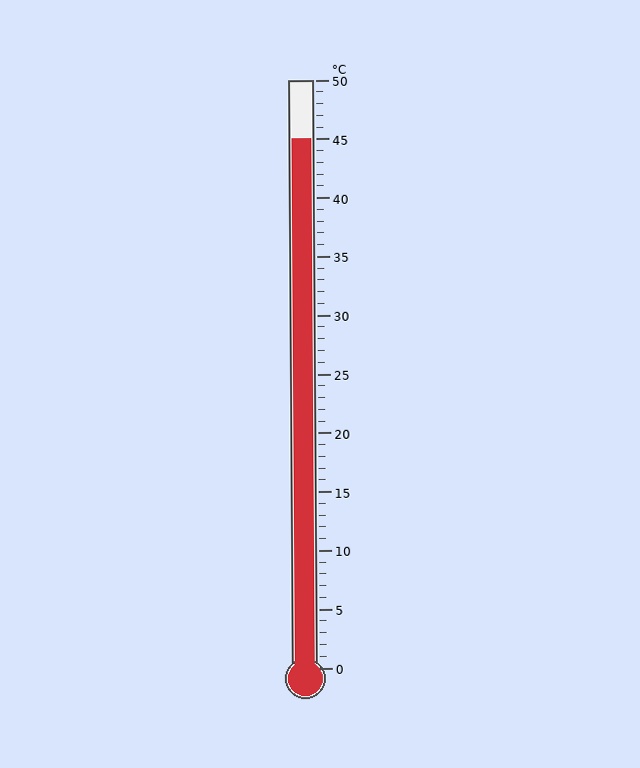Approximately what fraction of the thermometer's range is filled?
The thermometer is filled to approximately 90% of its range.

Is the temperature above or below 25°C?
The temperature is above 25°C.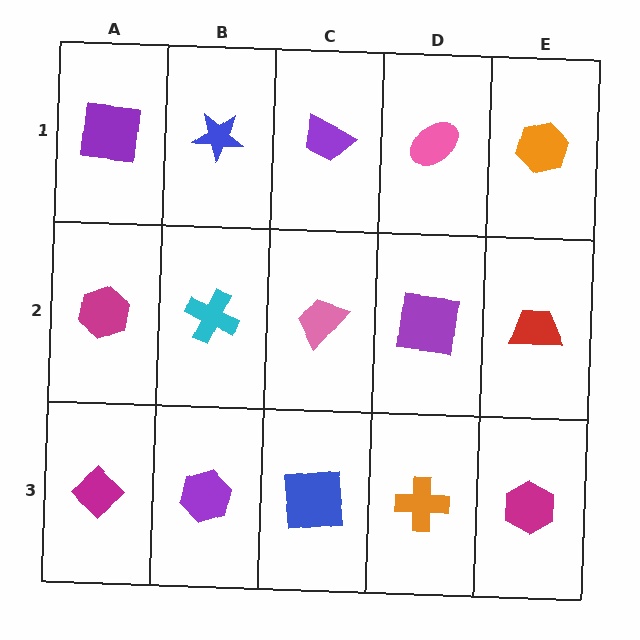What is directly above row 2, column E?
An orange hexagon.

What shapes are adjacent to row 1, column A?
A magenta hexagon (row 2, column A), a blue star (row 1, column B).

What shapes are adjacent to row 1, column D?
A purple square (row 2, column D), a purple trapezoid (row 1, column C), an orange hexagon (row 1, column E).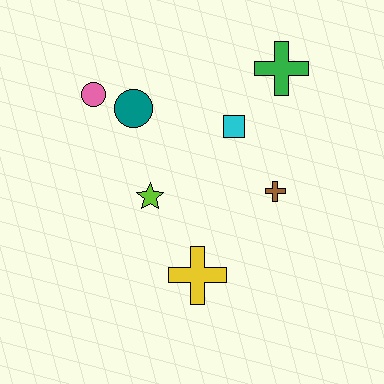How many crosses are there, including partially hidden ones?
There are 3 crosses.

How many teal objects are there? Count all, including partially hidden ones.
There is 1 teal object.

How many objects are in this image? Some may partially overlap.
There are 7 objects.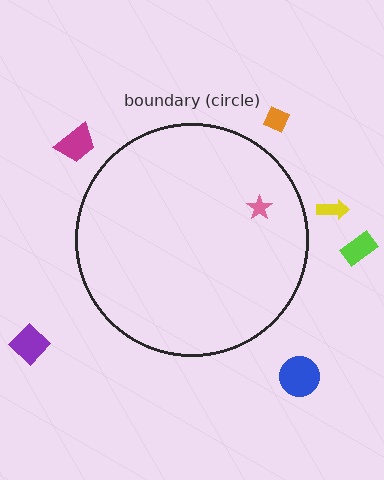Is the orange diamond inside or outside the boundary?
Outside.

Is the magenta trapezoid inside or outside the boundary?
Outside.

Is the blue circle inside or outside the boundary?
Outside.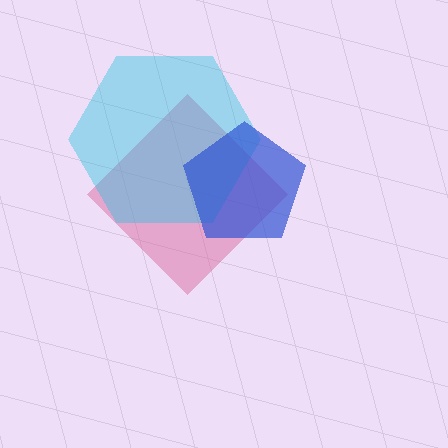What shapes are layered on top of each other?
The layered shapes are: a pink diamond, a cyan hexagon, a blue pentagon.